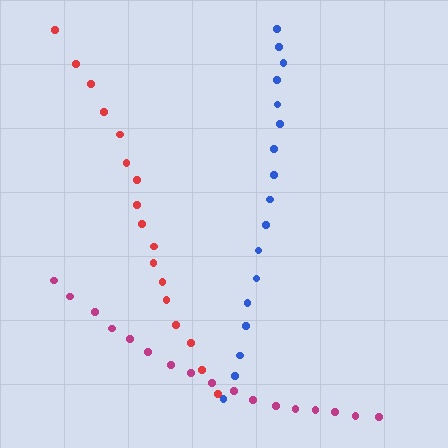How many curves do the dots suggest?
There are 3 distinct paths.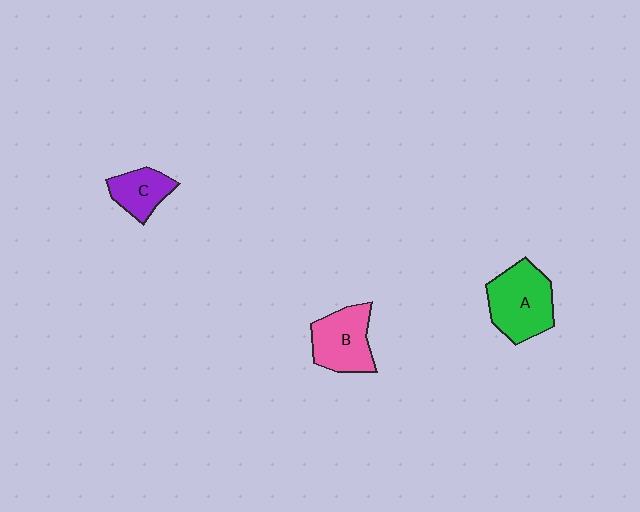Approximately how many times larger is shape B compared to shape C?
Approximately 1.5 times.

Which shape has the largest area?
Shape A (green).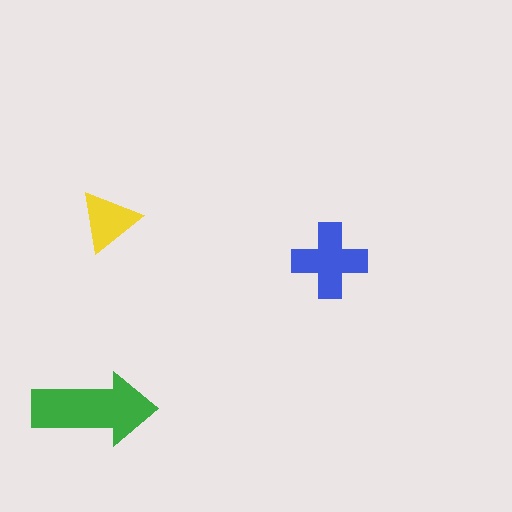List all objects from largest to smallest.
The green arrow, the blue cross, the yellow triangle.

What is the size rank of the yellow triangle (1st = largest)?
3rd.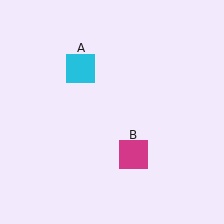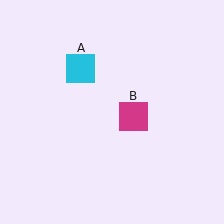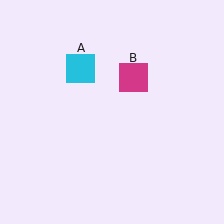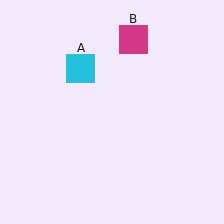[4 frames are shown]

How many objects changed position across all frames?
1 object changed position: magenta square (object B).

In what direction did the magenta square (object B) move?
The magenta square (object B) moved up.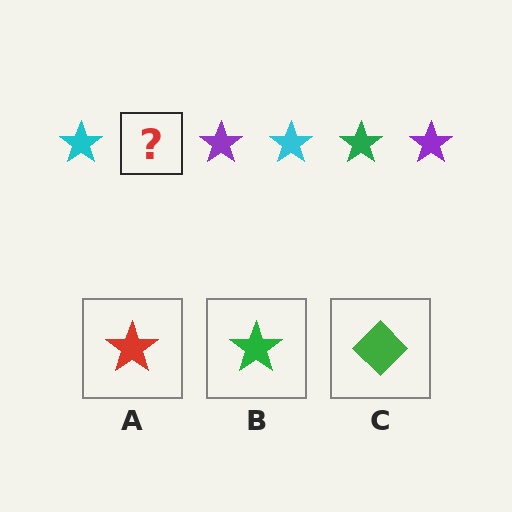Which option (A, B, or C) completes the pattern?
B.